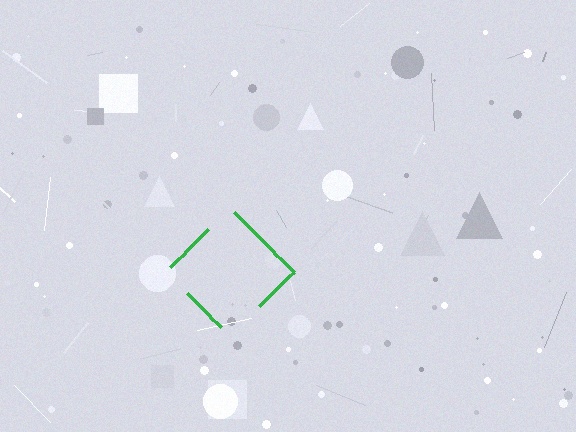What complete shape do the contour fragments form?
The contour fragments form a diamond.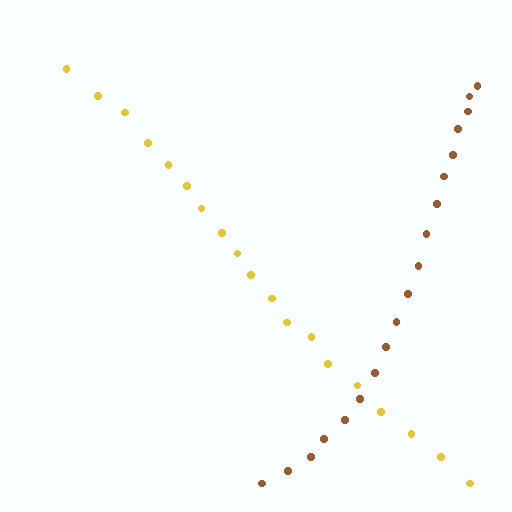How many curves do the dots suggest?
There are 2 distinct paths.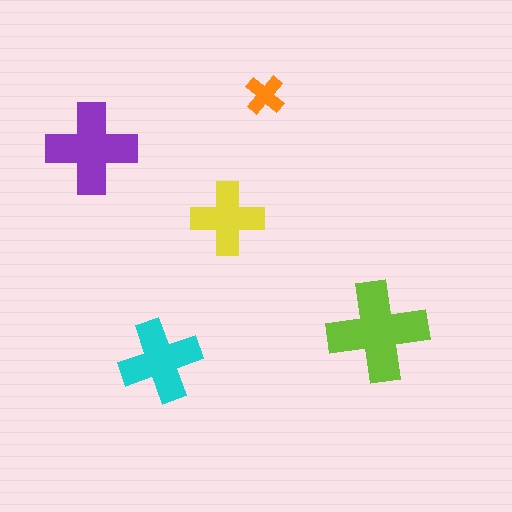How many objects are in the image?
There are 5 objects in the image.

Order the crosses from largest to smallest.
the lime one, the purple one, the cyan one, the yellow one, the orange one.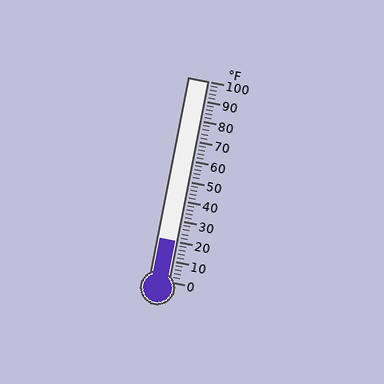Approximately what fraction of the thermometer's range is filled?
The thermometer is filled to approximately 20% of its range.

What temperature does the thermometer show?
The thermometer shows approximately 20°F.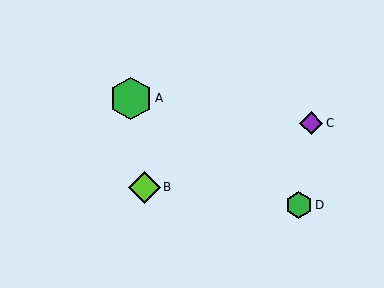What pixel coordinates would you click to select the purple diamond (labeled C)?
Click at (311, 123) to select the purple diamond C.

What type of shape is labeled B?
Shape B is a lime diamond.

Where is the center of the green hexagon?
The center of the green hexagon is at (131, 98).